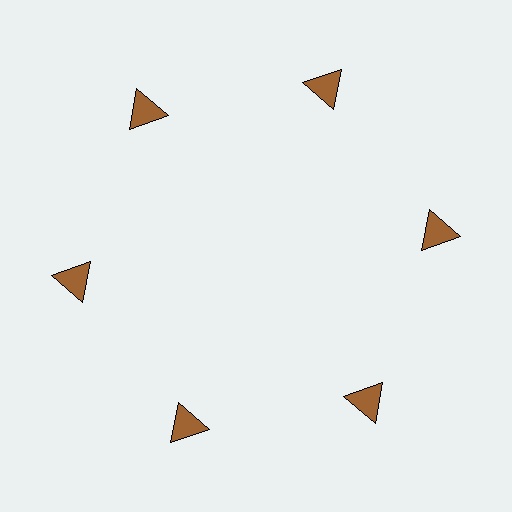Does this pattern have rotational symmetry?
Yes, this pattern has 6-fold rotational symmetry. It looks the same after rotating 60 degrees around the center.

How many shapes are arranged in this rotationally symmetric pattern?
There are 6 shapes, arranged in 6 groups of 1.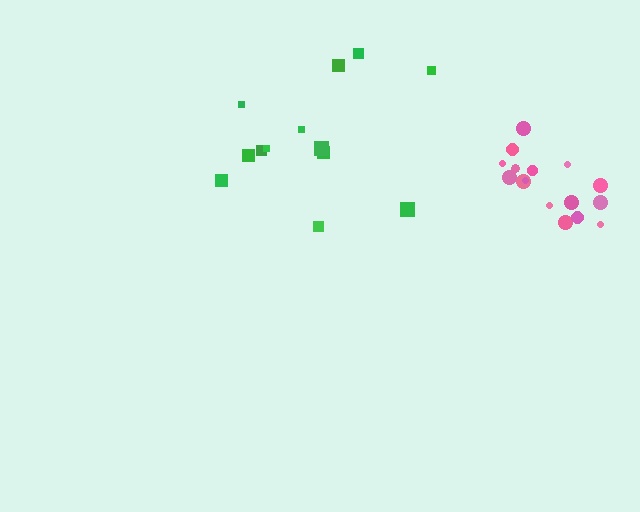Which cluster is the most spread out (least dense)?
Green.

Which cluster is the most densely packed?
Pink.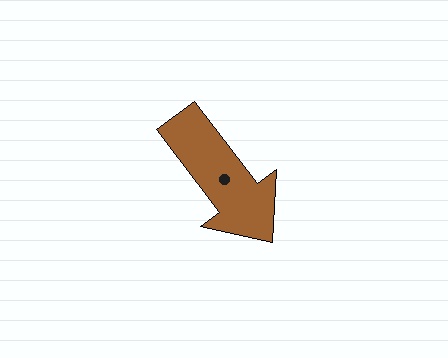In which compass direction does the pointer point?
Southeast.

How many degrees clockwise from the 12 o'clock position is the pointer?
Approximately 143 degrees.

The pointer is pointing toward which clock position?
Roughly 5 o'clock.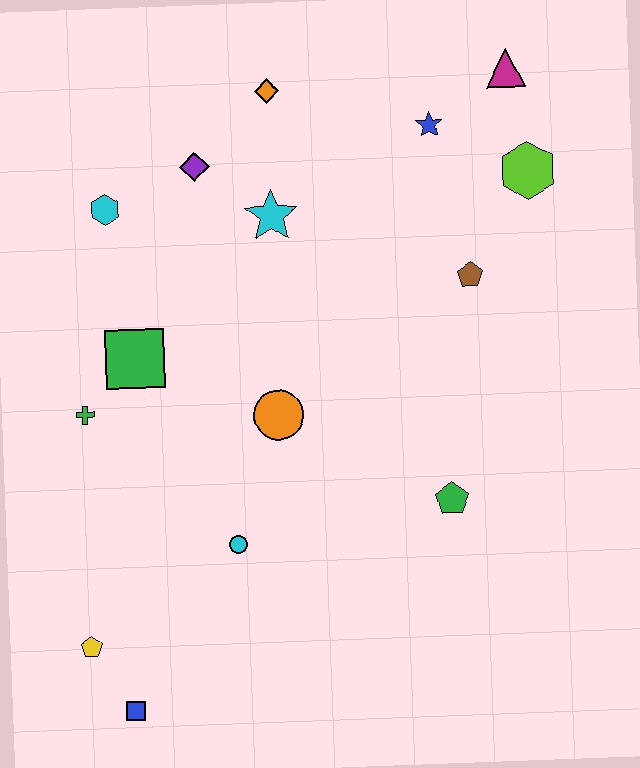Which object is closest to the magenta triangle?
The blue star is closest to the magenta triangle.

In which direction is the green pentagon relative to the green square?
The green pentagon is to the right of the green square.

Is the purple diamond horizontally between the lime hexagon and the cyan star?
No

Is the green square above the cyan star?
No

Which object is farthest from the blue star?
The blue square is farthest from the blue star.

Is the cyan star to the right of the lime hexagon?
No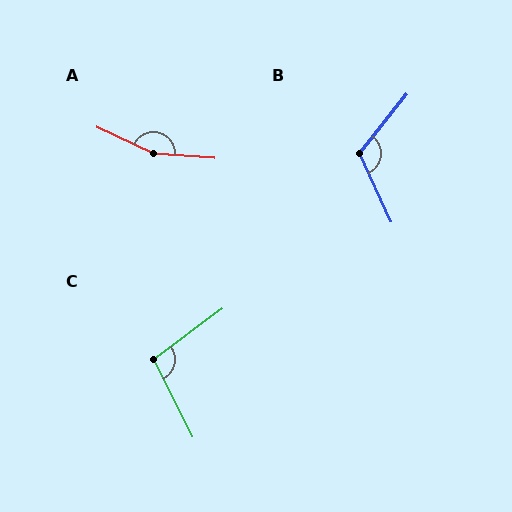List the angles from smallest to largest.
C (100°), B (117°), A (159°).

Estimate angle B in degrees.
Approximately 117 degrees.